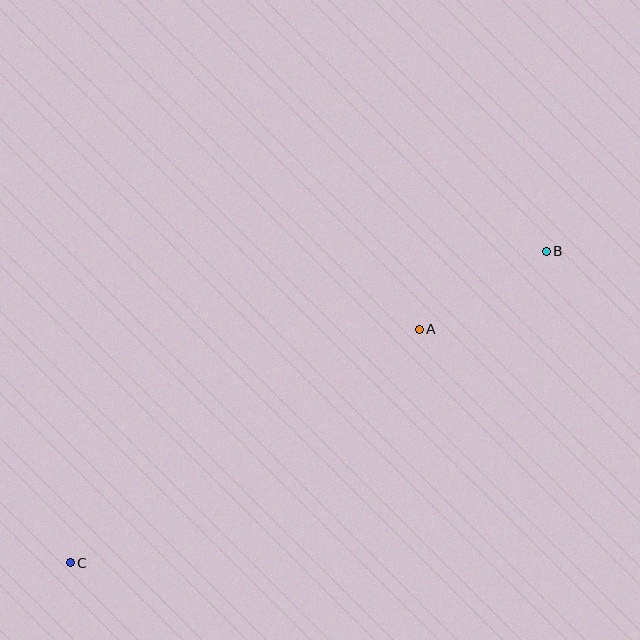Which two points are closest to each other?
Points A and B are closest to each other.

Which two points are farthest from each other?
Points B and C are farthest from each other.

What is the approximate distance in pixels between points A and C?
The distance between A and C is approximately 420 pixels.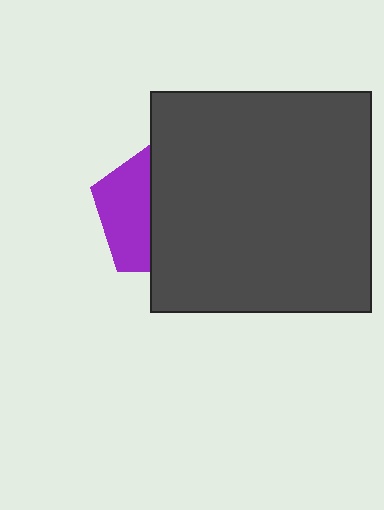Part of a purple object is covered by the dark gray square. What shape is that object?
It is a pentagon.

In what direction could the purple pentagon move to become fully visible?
The purple pentagon could move left. That would shift it out from behind the dark gray square entirely.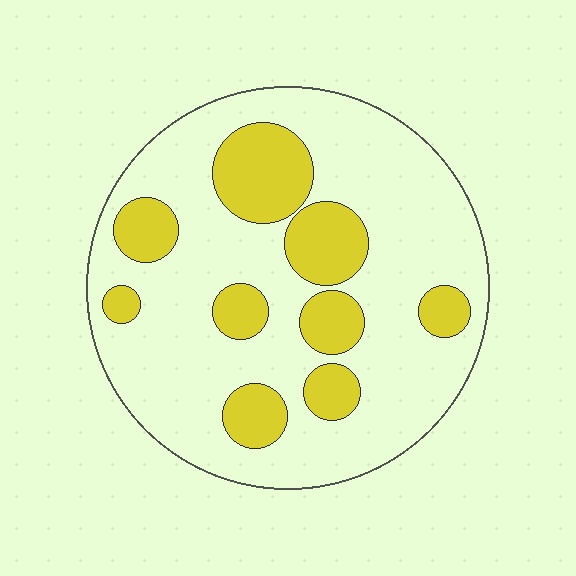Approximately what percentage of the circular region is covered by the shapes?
Approximately 25%.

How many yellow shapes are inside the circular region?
9.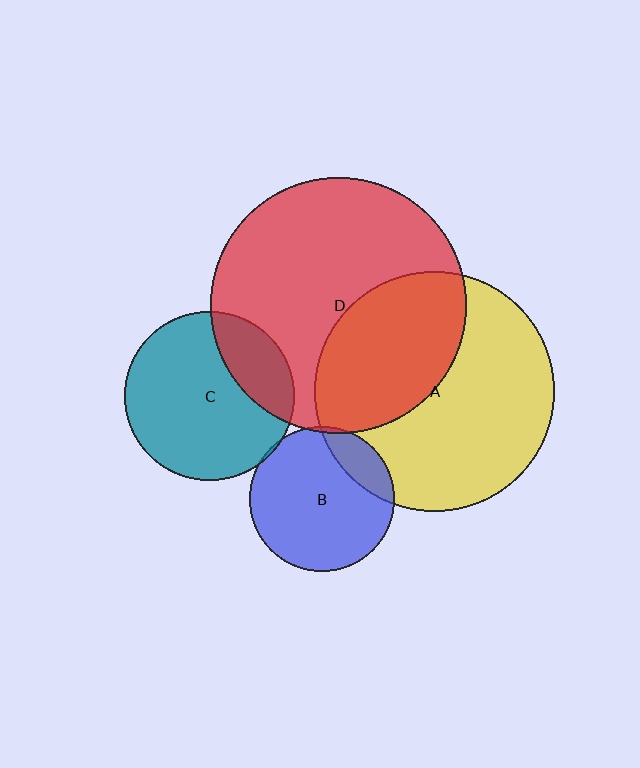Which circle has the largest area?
Circle D (red).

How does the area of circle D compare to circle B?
Approximately 3.1 times.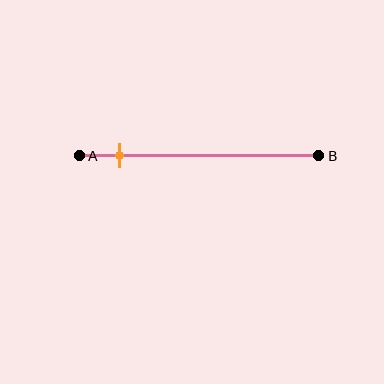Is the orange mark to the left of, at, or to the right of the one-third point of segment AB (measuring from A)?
The orange mark is to the left of the one-third point of segment AB.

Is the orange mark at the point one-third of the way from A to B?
No, the mark is at about 15% from A, not at the 33% one-third point.